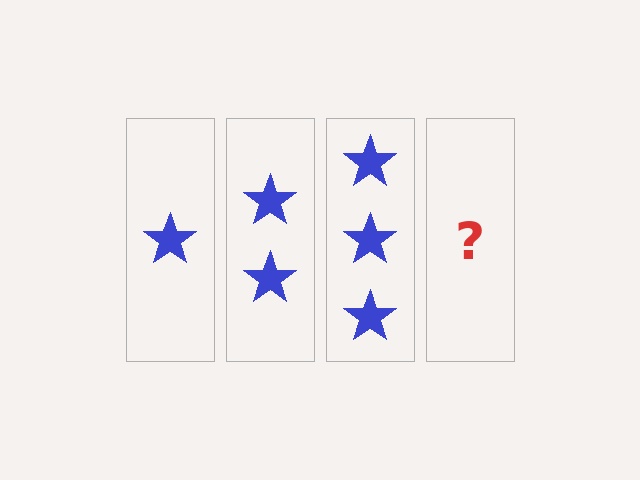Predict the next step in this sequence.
The next step is 4 stars.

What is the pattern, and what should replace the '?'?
The pattern is that each step adds one more star. The '?' should be 4 stars.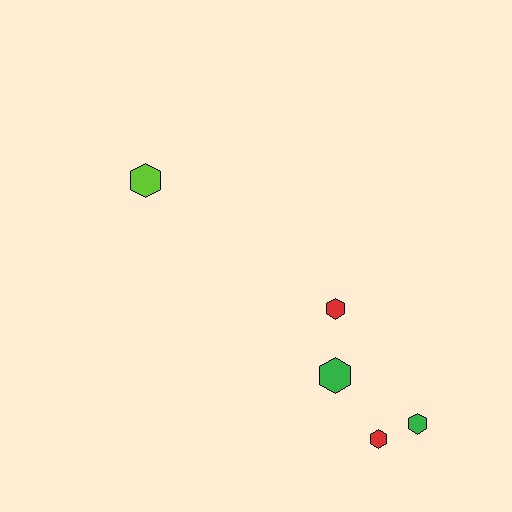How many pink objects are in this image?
There are no pink objects.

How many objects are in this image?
There are 5 objects.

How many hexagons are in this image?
There are 5 hexagons.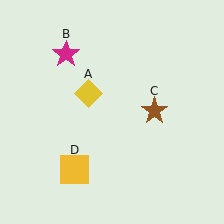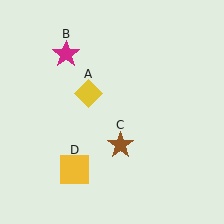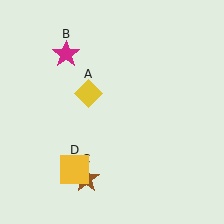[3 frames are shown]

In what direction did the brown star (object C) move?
The brown star (object C) moved down and to the left.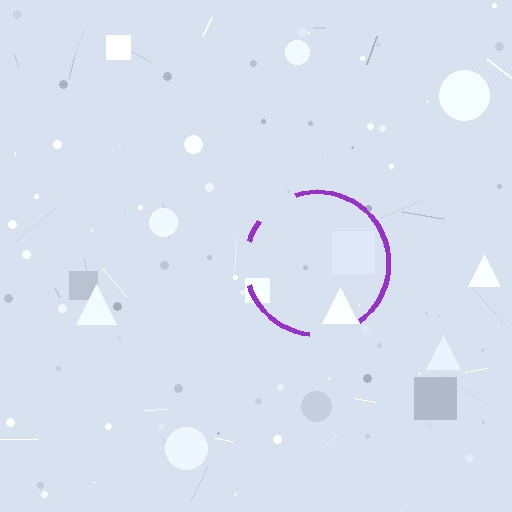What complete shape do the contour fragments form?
The contour fragments form a circle.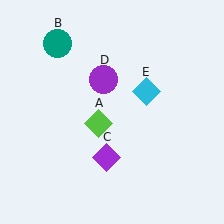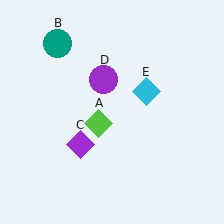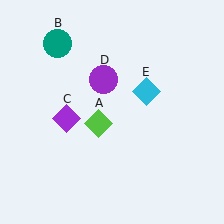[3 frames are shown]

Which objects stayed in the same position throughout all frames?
Lime diamond (object A) and teal circle (object B) and purple circle (object D) and cyan diamond (object E) remained stationary.